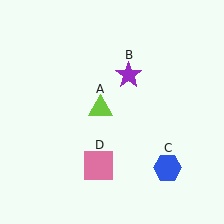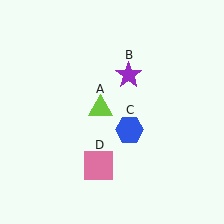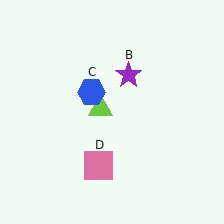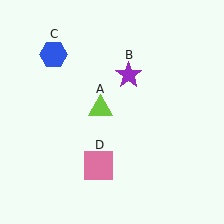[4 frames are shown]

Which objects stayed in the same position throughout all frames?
Lime triangle (object A) and purple star (object B) and pink square (object D) remained stationary.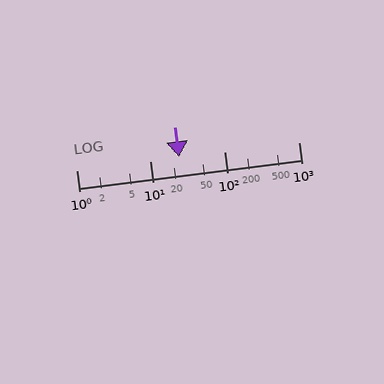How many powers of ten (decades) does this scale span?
The scale spans 3 decades, from 1 to 1000.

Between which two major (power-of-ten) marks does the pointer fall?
The pointer is between 10 and 100.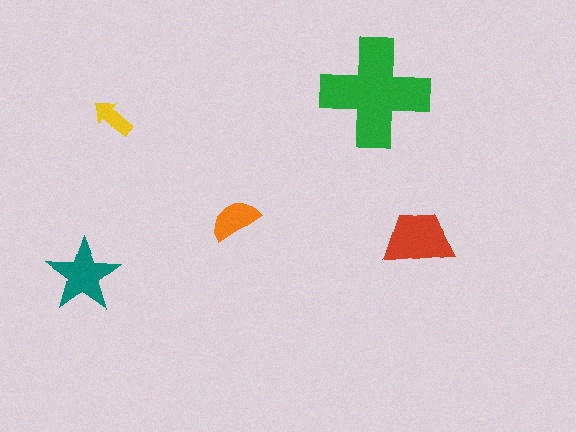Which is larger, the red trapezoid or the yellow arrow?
The red trapezoid.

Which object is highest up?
The green cross is topmost.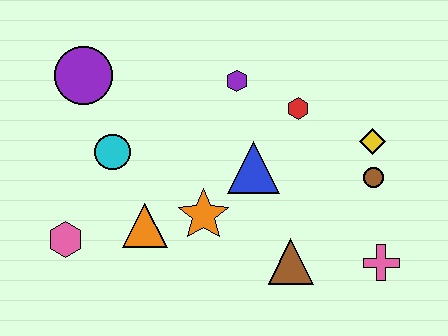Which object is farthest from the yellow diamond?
The pink hexagon is farthest from the yellow diamond.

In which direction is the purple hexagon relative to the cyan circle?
The purple hexagon is to the right of the cyan circle.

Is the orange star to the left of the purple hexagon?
Yes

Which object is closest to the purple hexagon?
The red hexagon is closest to the purple hexagon.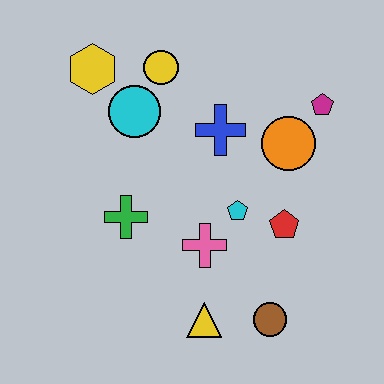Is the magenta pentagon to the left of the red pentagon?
No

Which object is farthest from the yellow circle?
The brown circle is farthest from the yellow circle.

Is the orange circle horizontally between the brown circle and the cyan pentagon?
No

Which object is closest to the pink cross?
The cyan pentagon is closest to the pink cross.